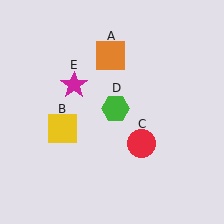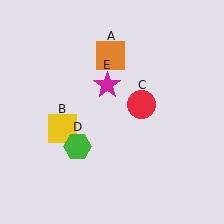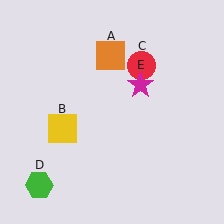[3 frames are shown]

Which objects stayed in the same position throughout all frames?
Orange square (object A) and yellow square (object B) remained stationary.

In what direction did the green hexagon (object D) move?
The green hexagon (object D) moved down and to the left.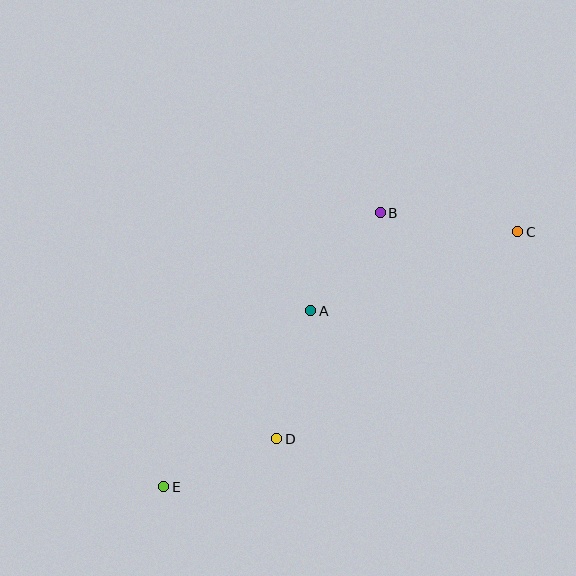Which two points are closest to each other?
Points A and B are closest to each other.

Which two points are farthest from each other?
Points C and E are farthest from each other.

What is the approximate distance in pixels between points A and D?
The distance between A and D is approximately 132 pixels.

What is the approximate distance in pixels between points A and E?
The distance between A and E is approximately 229 pixels.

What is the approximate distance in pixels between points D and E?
The distance between D and E is approximately 123 pixels.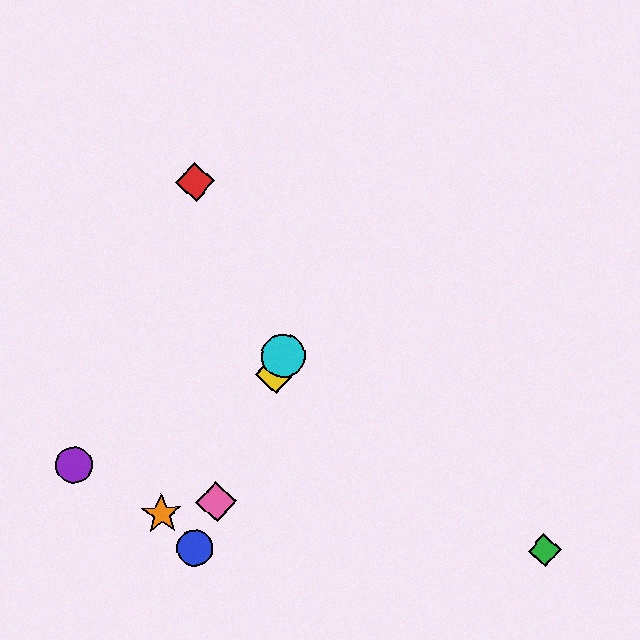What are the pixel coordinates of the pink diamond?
The pink diamond is at (216, 502).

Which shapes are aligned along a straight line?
The blue circle, the yellow diamond, the cyan circle, the pink diamond are aligned along a straight line.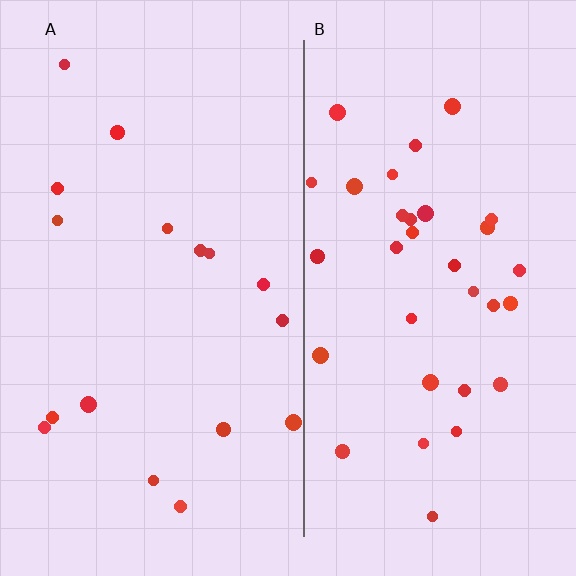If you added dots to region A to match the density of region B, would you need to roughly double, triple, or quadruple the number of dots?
Approximately double.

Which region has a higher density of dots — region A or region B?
B (the right).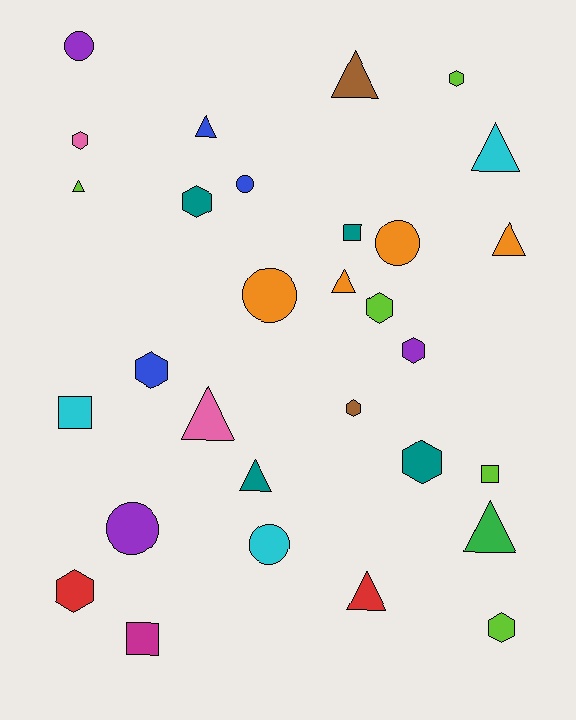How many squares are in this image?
There are 4 squares.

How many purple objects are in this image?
There are 3 purple objects.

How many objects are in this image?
There are 30 objects.